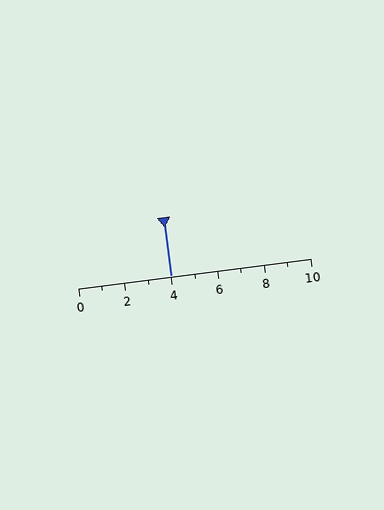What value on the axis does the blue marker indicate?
The marker indicates approximately 4.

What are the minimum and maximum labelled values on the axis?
The axis runs from 0 to 10.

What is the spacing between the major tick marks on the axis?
The major ticks are spaced 2 apart.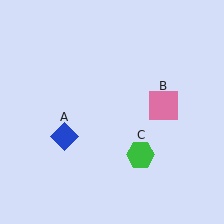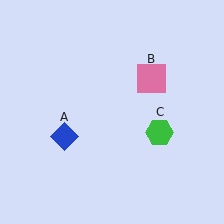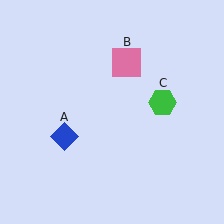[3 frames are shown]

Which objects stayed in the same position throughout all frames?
Blue diamond (object A) remained stationary.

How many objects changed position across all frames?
2 objects changed position: pink square (object B), green hexagon (object C).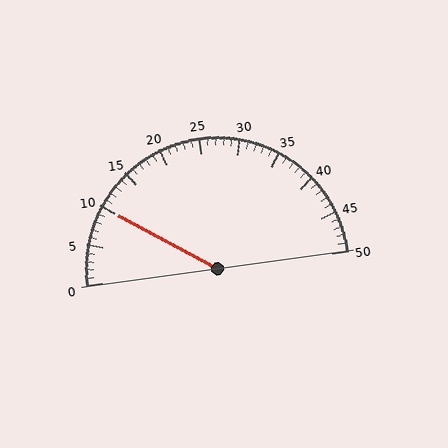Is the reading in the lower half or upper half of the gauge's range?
The reading is in the lower half of the range (0 to 50).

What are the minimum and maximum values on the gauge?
The gauge ranges from 0 to 50.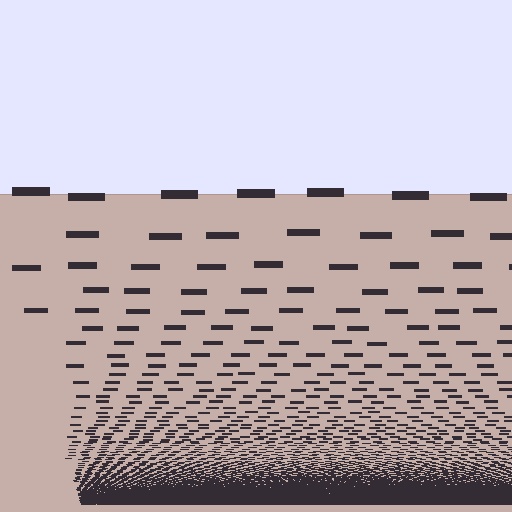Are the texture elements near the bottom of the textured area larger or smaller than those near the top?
Smaller. The gradient is inverted — elements near the bottom are smaller and denser.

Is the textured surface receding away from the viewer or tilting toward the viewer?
The surface appears to tilt toward the viewer. Texture elements get larger and sparser toward the top.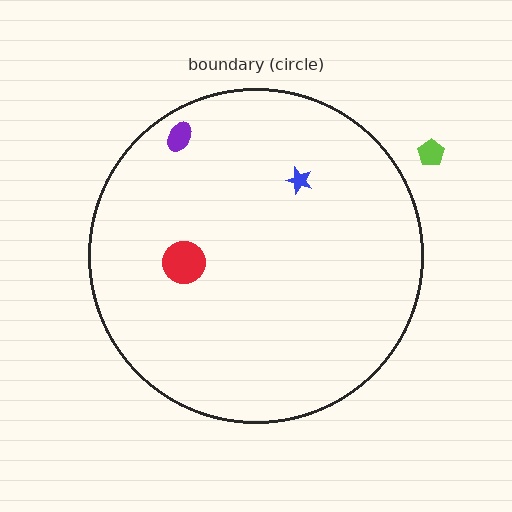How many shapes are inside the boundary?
3 inside, 1 outside.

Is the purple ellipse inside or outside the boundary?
Inside.